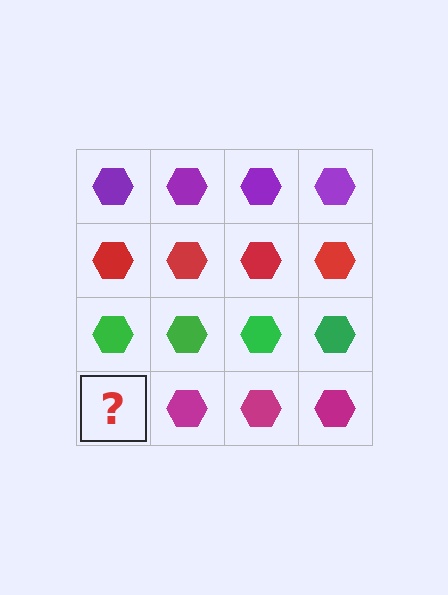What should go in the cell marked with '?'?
The missing cell should contain a magenta hexagon.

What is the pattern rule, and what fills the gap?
The rule is that each row has a consistent color. The gap should be filled with a magenta hexagon.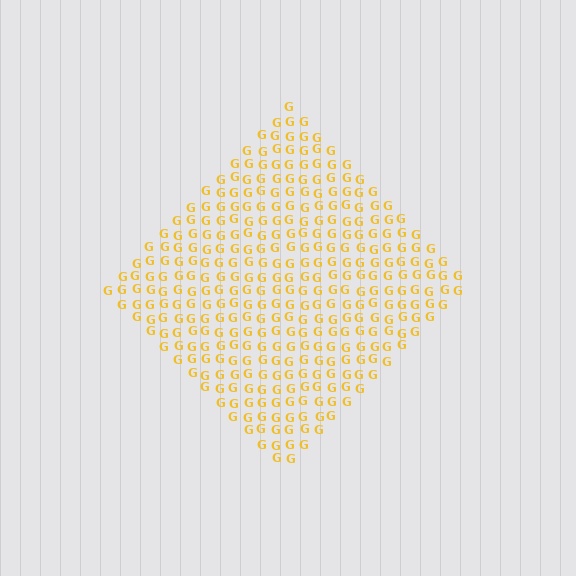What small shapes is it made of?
It is made of small letter G's.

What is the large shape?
The large shape is a diamond.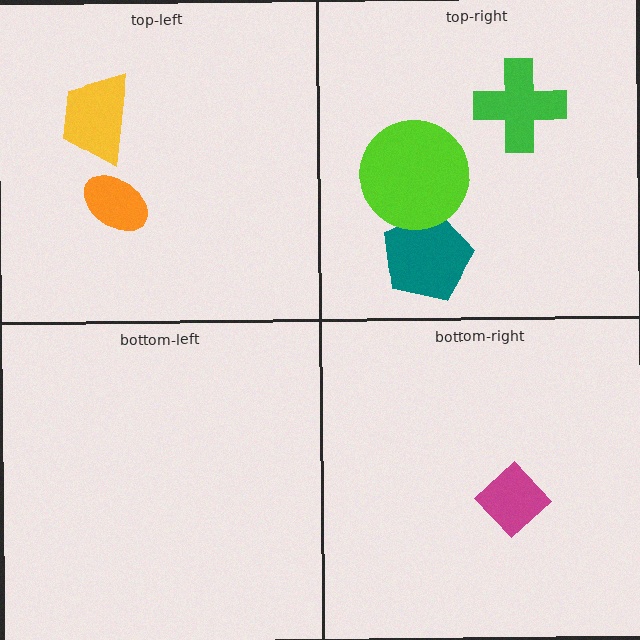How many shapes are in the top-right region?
3.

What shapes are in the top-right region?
The green cross, the teal pentagon, the lime circle.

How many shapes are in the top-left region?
2.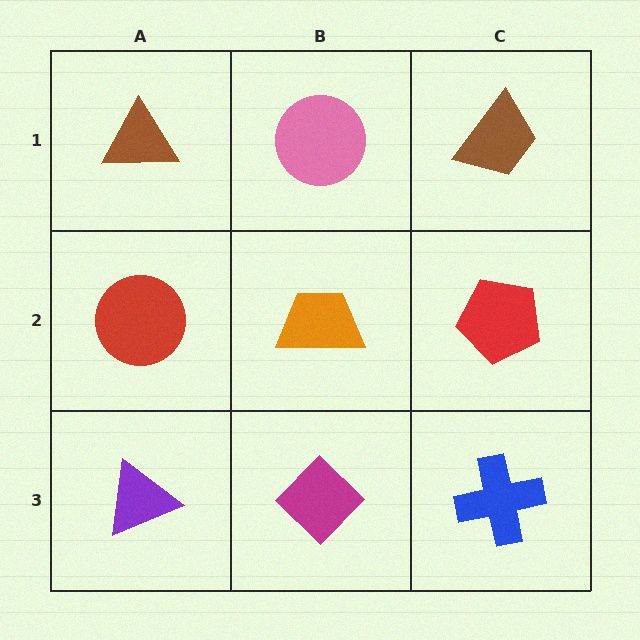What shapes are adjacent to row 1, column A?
A red circle (row 2, column A), a pink circle (row 1, column B).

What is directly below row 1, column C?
A red pentagon.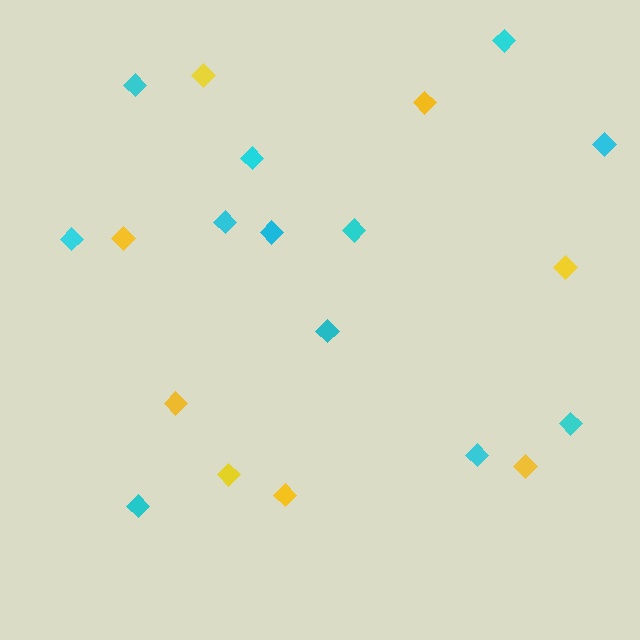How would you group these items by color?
There are 2 groups: one group of cyan diamonds (12) and one group of yellow diamonds (8).